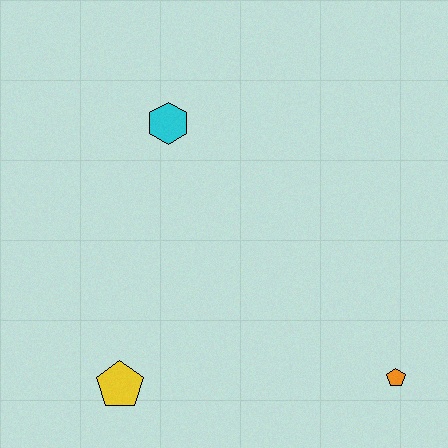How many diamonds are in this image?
There are no diamonds.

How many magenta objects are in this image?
There are no magenta objects.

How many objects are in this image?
There are 3 objects.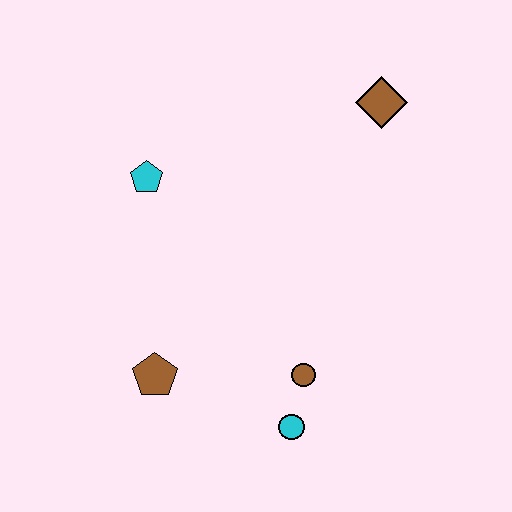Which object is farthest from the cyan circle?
The brown diamond is farthest from the cyan circle.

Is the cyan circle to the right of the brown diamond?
No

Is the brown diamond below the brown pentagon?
No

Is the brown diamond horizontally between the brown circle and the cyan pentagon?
No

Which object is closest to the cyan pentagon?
The brown pentagon is closest to the cyan pentagon.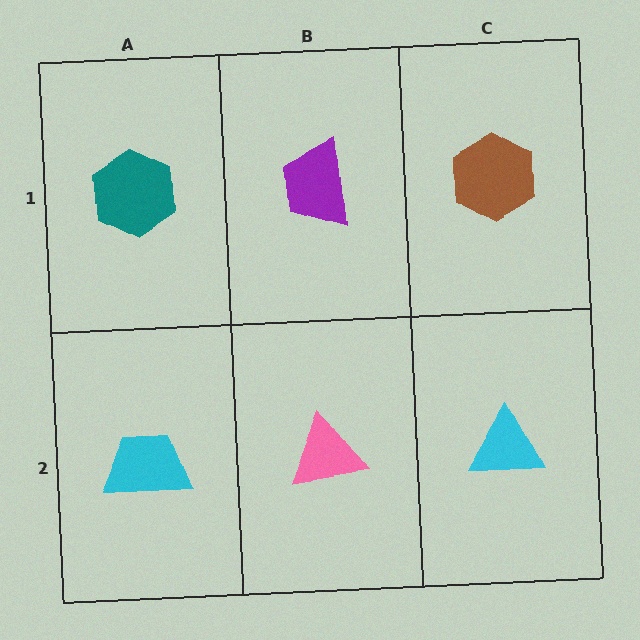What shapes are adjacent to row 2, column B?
A purple trapezoid (row 1, column B), a cyan trapezoid (row 2, column A), a cyan triangle (row 2, column C).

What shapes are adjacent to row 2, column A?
A teal hexagon (row 1, column A), a pink triangle (row 2, column B).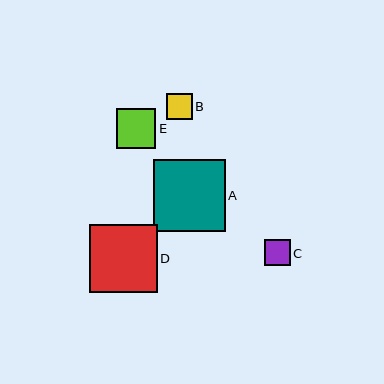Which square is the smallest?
Square C is the smallest with a size of approximately 26 pixels.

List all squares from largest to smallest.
From largest to smallest: A, D, E, B, C.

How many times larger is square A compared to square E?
Square A is approximately 1.8 times the size of square E.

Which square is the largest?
Square A is the largest with a size of approximately 72 pixels.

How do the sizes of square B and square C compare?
Square B and square C are approximately the same size.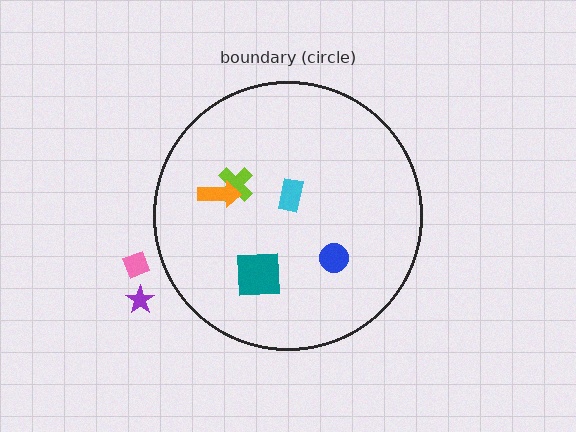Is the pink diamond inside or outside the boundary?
Outside.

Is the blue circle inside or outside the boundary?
Inside.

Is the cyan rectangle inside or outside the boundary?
Inside.